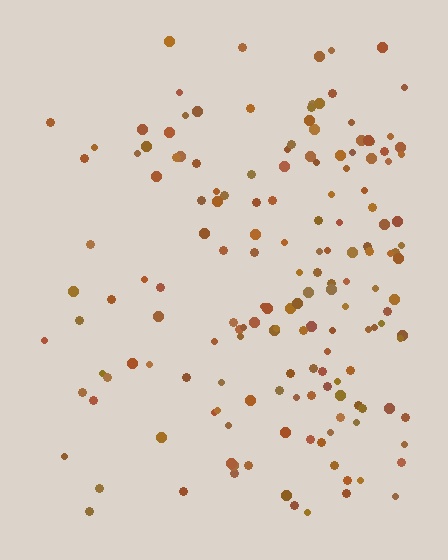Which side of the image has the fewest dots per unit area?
The left.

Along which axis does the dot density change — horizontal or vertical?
Horizontal.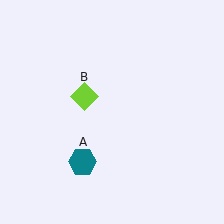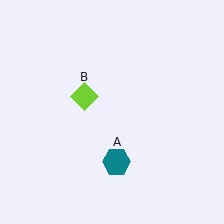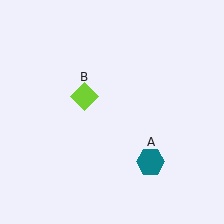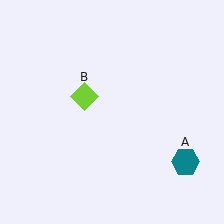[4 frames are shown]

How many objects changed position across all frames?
1 object changed position: teal hexagon (object A).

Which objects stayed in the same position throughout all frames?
Lime diamond (object B) remained stationary.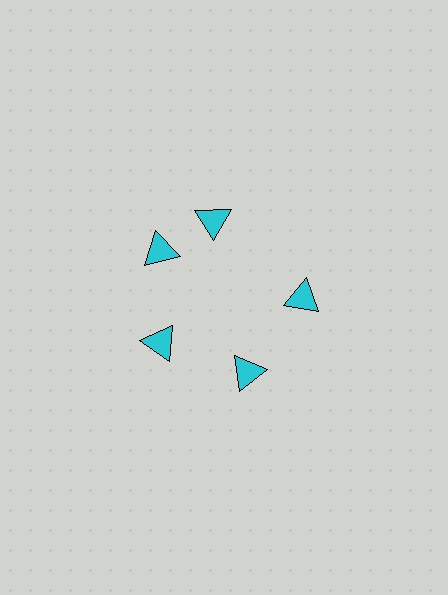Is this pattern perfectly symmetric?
No. The 5 cyan triangles are arranged in a ring, but one element near the 1 o'clock position is rotated out of alignment along the ring, breaking the 5-fold rotational symmetry.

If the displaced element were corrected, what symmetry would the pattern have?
It would have 5-fold rotational symmetry — the pattern would map onto itself every 72 degrees.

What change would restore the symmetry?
The symmetry would be restored by rotating it back into even spacing with its neighbors so that all 5 triangles sit at equal angles and equal distance from the center.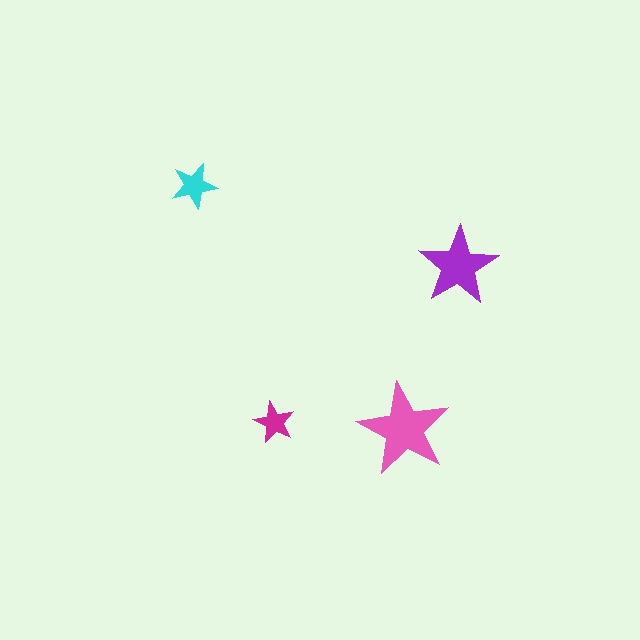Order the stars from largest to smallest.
the pink one, the purple one, the cyan one, the magenta one.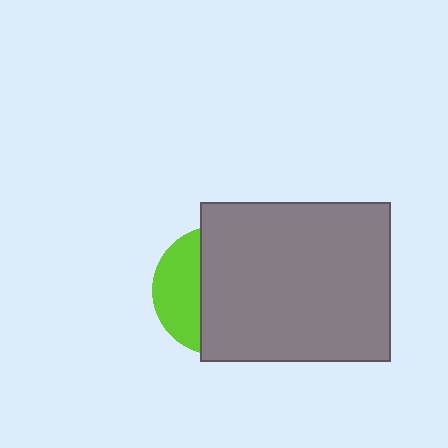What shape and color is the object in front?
The object in front is a gray rectangle.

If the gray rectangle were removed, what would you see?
You would see the complete lime circle.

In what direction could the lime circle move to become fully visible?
The lime circle could move left. That would shift it out from behind the gray rectangle entirely.